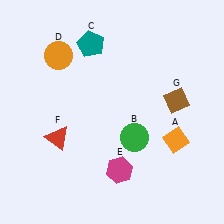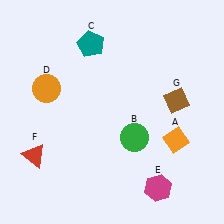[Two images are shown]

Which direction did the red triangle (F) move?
The red triangle (F) moved left.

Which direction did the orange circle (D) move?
The orange circle (D) moved down.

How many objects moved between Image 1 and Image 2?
3 objects moved between the two images.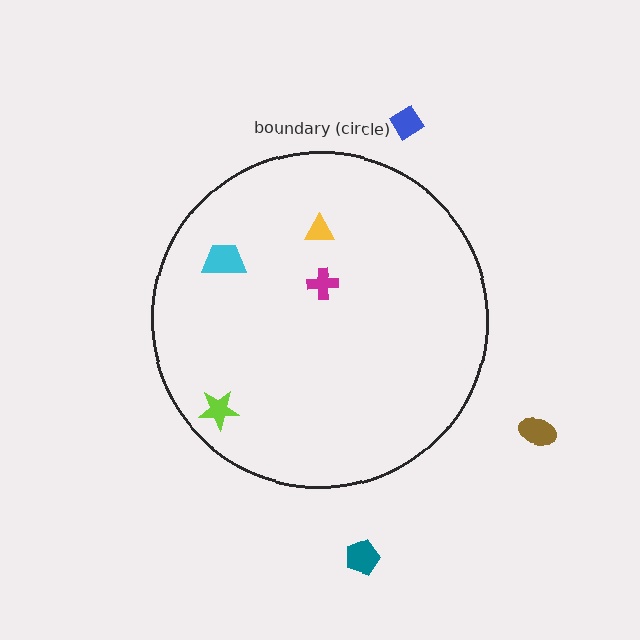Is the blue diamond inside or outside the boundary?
Outside.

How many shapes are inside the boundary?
4 inside, 3 outside.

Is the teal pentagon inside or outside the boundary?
Outside.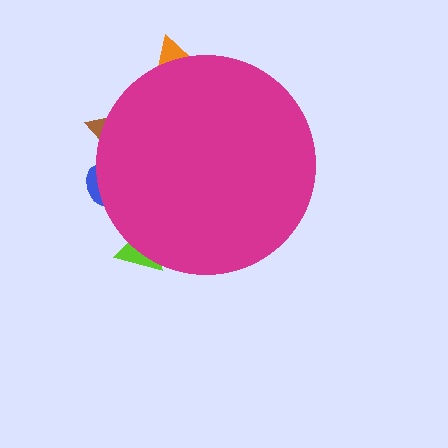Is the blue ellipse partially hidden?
Yes, the blue ellipse is partially hidden behind the magenta circle.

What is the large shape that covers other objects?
A magenta circle.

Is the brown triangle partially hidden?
Yes, the brown triangle is partially hidden behind the magenta circle.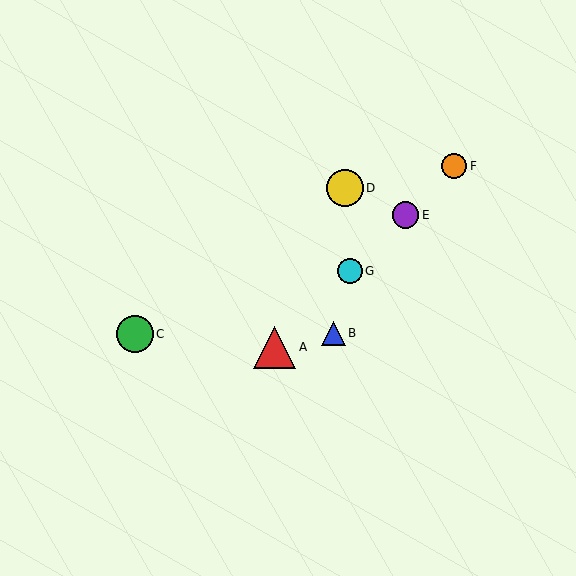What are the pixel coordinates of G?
Object G is at (350, 271).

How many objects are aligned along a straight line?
4 objects (A, E, F, G) are aligned along a straight line.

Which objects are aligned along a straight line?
Objects A, E, F, G are aligned along a straight line.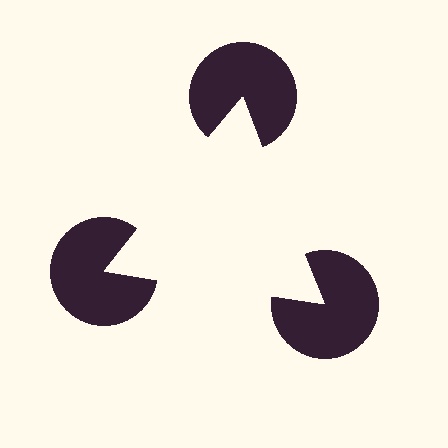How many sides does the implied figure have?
3 sides.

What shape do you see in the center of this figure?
An illusory triangle — its edges are inferred from the aligned wedge cuts in the pac-man discs, not physically drawn.